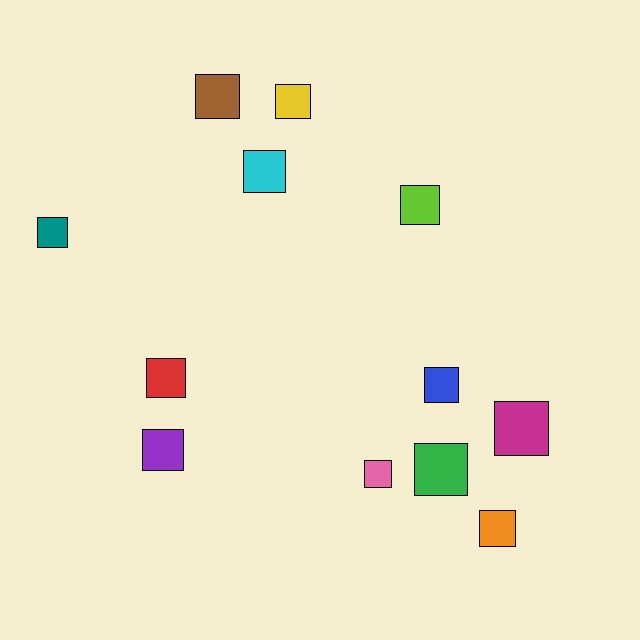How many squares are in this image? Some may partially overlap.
There are 12 squares.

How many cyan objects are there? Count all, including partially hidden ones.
There is 1 cyan object.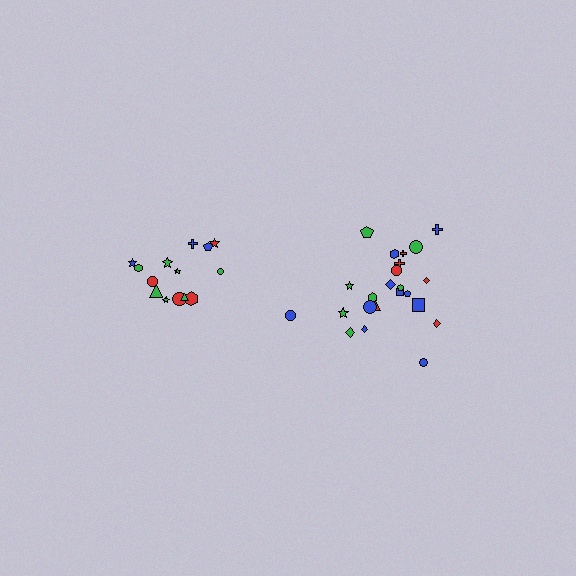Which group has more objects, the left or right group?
The right group.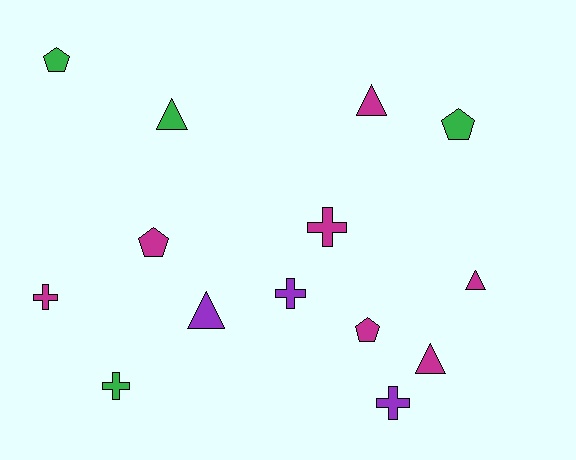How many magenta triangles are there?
There are 3 magenta triangles.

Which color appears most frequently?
Magenta, with 7 objects.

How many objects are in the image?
There are 14 objects.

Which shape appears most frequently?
Cross, with 5 objects.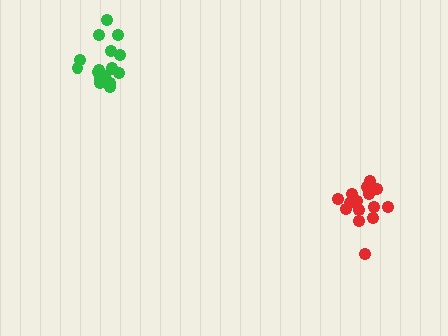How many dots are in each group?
Group 1: 15 dots, Group 2: 17 dots (32 total).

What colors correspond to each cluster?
The clusters are colored: red, green.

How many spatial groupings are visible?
There are 2 spatial groupings.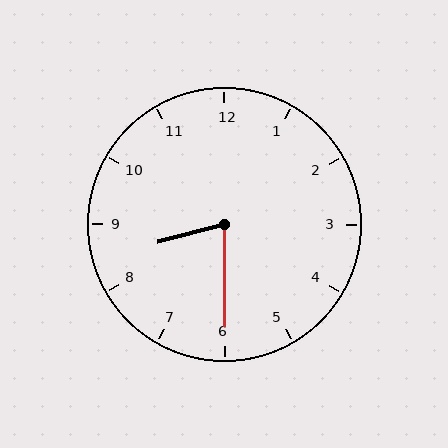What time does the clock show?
8:30.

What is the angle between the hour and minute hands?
Approximately 75 degrees.